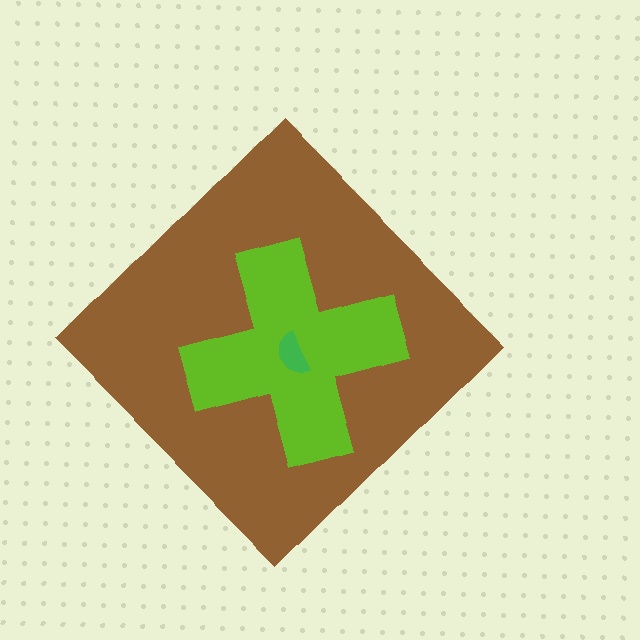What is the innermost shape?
The green semicircle.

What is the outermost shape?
The brown diamond.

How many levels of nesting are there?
3.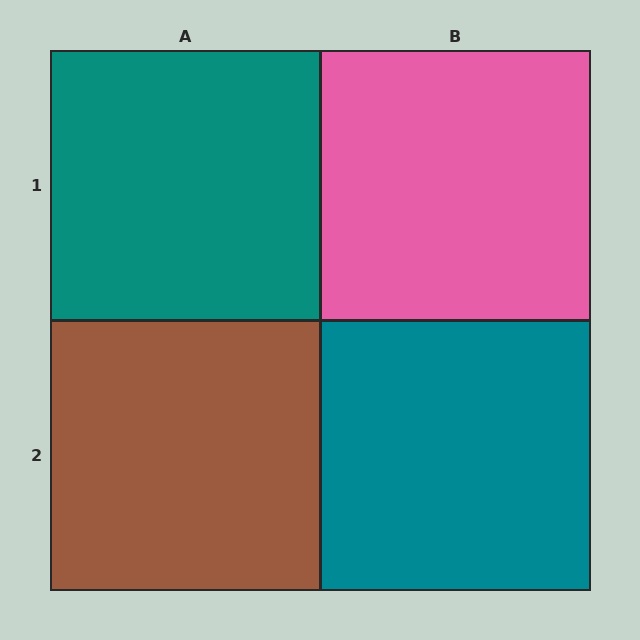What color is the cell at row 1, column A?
Teal.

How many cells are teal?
2 cells are teal.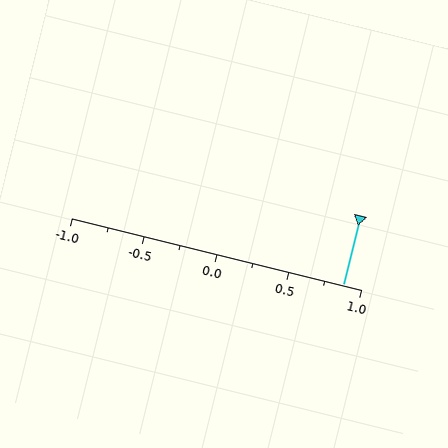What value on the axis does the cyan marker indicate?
The marker indicates approximately 0.88.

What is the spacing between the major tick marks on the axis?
The major ticks are spaced 0.5 apart.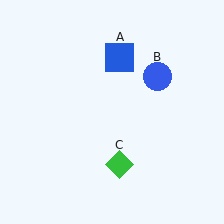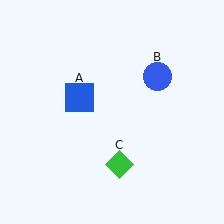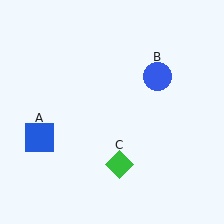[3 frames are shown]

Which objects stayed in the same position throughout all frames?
Blue circle (object B) and green diamond (object C) remained stationary.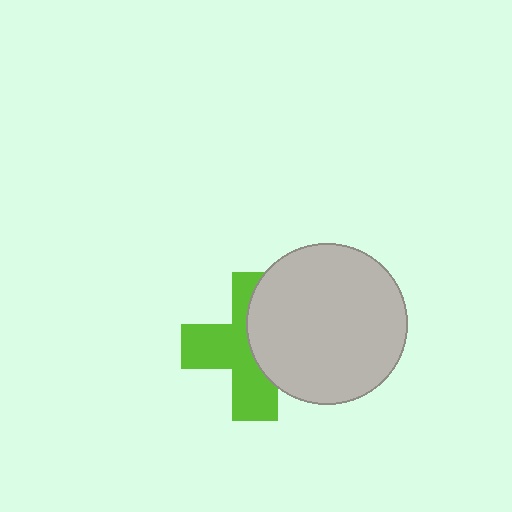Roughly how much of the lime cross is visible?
About half of it is visible (roughly 56%).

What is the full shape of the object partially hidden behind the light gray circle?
The partially hidden object is a lime cross.